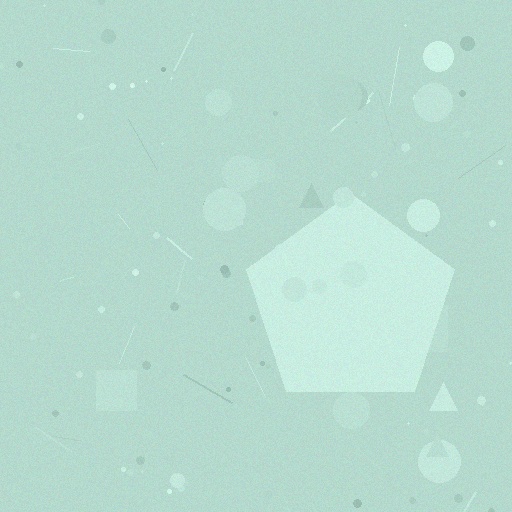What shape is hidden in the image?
A pentagon is hidden in the image.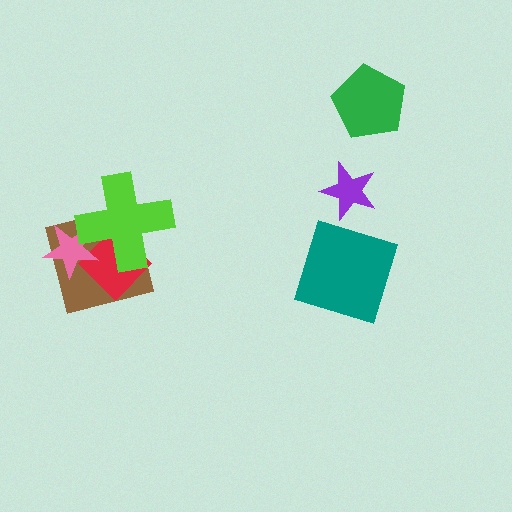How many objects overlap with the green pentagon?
0 objects overlap with the green pentagon.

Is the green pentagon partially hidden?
No, no other shape covers it.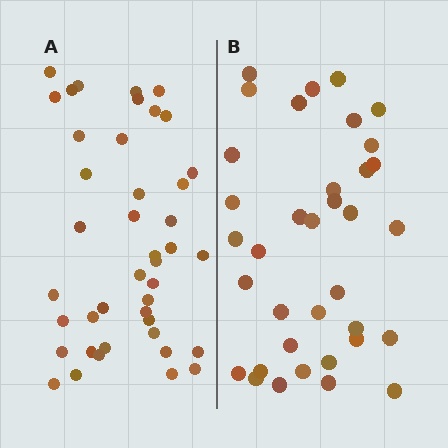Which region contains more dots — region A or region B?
Region A (the left region) has more dots.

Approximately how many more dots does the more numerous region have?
Region A has about 6 more dots than region B.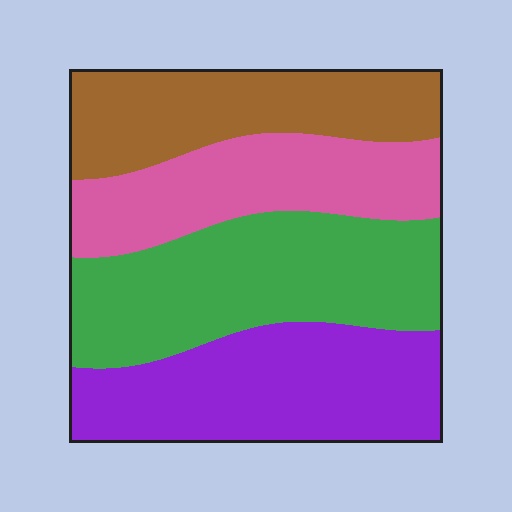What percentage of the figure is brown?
Brown takes up about one fifth (1/5) of the figure.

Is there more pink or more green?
Green.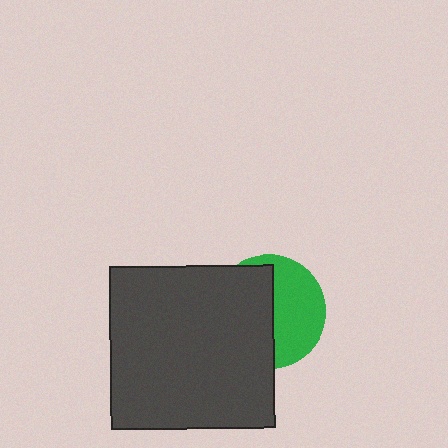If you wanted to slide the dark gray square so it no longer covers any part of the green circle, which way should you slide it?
Slide it left — that is the most direct way to separate the two shapes.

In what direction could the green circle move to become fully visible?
The green circle could move right. That would shift it out from behind the dark gray square entirely.